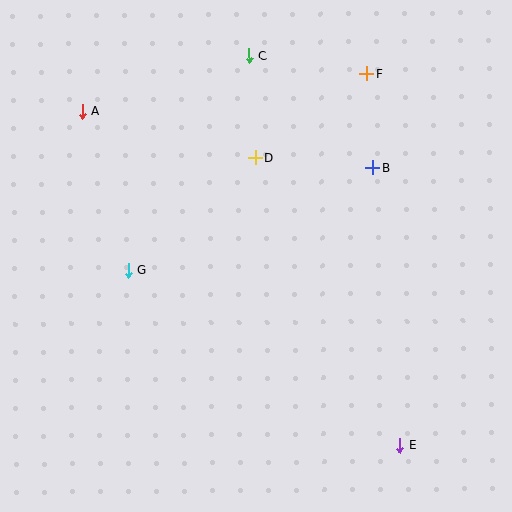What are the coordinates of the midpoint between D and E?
The midpoint between D and E is at (328, 301).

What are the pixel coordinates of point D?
Point D is at (255, 158).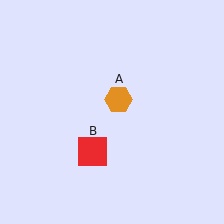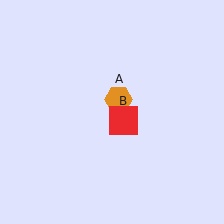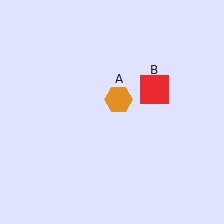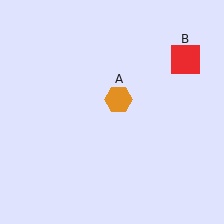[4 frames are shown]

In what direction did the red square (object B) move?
The red square (object B) moved up and to the right.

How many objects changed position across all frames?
1 object changed position: red square (object B).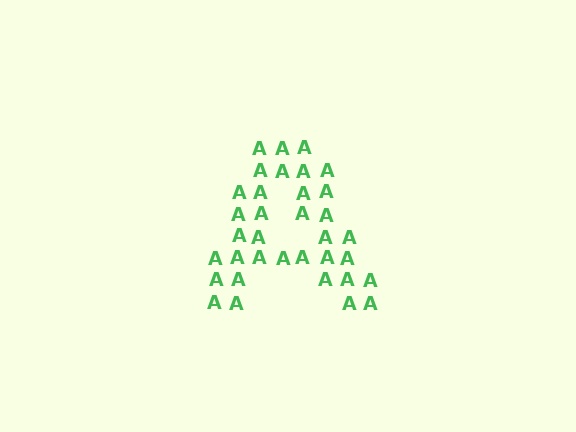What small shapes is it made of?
It is made of small letter A's.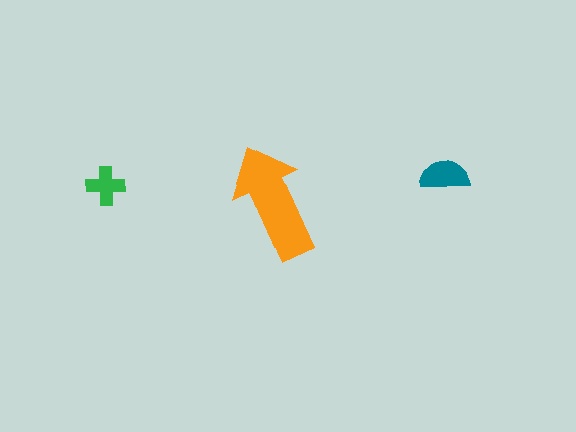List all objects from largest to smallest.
The orange arrow, the teal semicircle, the green cross.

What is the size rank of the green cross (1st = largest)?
3rd.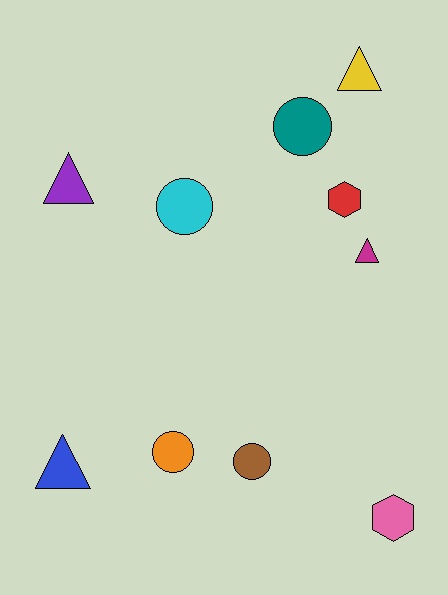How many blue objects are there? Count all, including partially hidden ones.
There is 1 blue object.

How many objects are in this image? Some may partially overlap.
There are 10 objects.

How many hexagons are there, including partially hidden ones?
There are 2 hexagons.